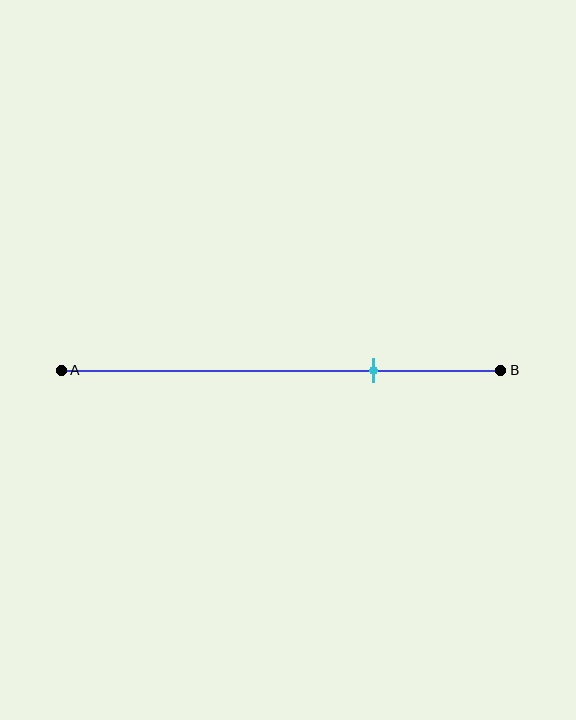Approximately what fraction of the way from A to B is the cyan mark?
The cyan mark is approximately 70% of the way from A to B.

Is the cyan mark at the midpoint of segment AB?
No, the mark is at about 70% from A, not at the 50% midpoint.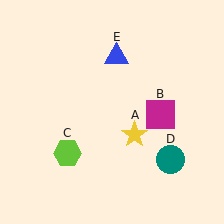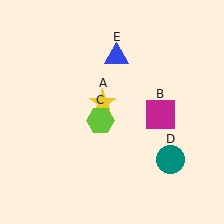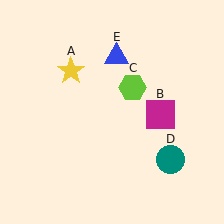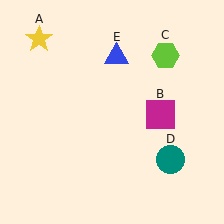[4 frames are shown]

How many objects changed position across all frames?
2 objects changed position: yellow star (object A), lime hexagon (object C).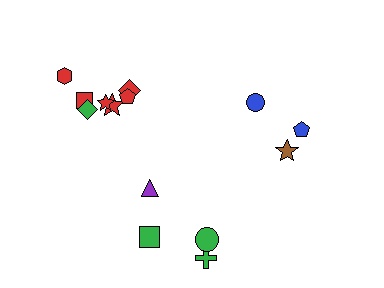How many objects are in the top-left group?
There are 7 objects.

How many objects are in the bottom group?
There are 4 objects.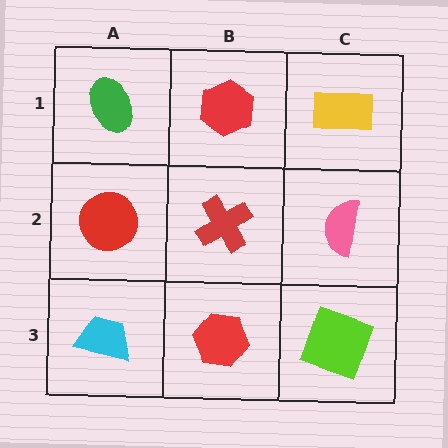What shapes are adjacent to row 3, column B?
A red cross (row 2, column B), a cyan trapezoid (row 3, column A), a lime square (row 3, column C).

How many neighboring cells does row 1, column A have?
2.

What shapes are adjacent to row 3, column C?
A pink semicircle (row 2, column C), a red hexagon (row 3, column B).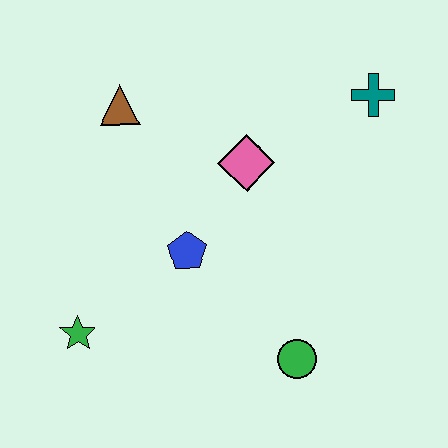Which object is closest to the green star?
The blue pentagon is closest to the green star.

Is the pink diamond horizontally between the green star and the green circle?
Yes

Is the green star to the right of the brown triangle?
No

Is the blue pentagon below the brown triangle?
Yes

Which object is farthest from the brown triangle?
The green circle is farthest from the brown triangle.